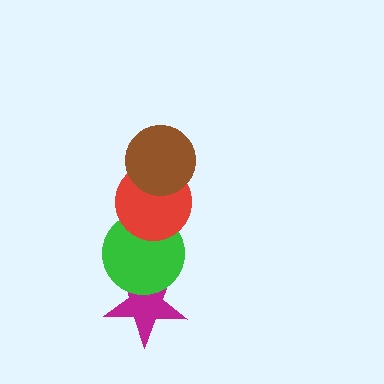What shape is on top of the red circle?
The brown circle is on top of the red circle.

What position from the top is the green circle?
The green circle is 3rd from the top.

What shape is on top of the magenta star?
The green circle is on top of the magenta star.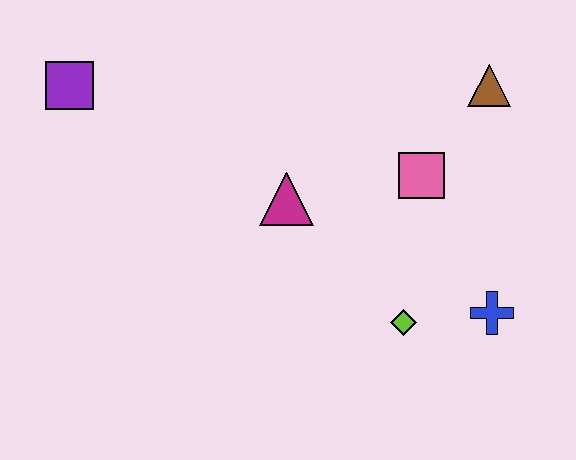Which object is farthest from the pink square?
The purple square is farthest from the pink square.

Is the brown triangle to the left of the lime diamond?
No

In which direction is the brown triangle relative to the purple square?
The brown triangle is to the right of the purple square.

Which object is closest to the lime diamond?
The blue cross is closest to the lime diamond.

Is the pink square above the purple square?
No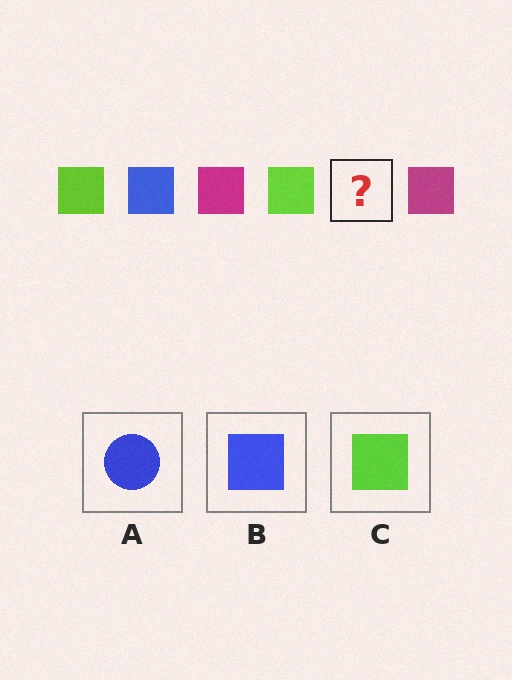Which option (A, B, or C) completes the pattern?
B.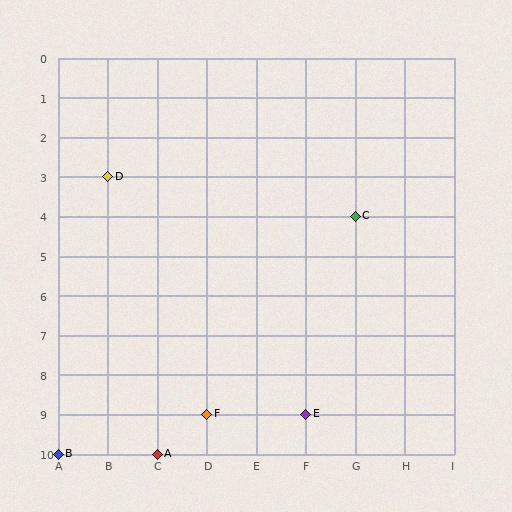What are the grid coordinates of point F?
Point F is at grid coordinates (D, 9).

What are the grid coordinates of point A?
Point A is at grid coordinates (C, 10).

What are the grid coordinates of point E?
Point E is at grid coordinates (F, 9).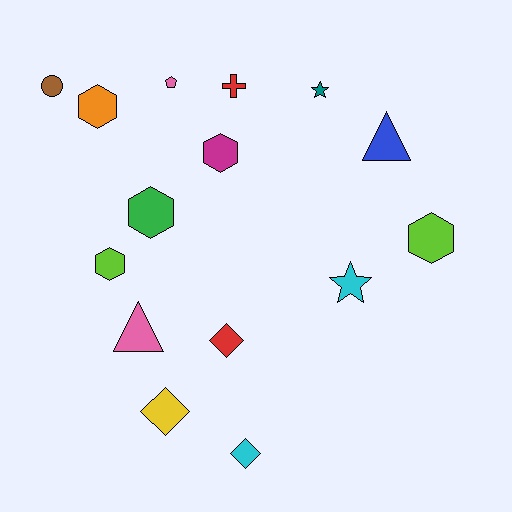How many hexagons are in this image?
There are 5 hexagons.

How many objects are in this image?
There are 15 objects.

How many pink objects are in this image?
There are 2 pink objects.